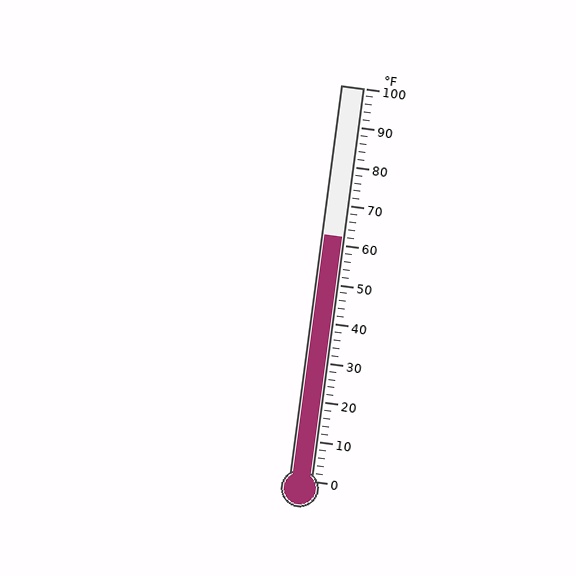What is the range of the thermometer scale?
The thermometer scale ranges from 0°F to 100°F.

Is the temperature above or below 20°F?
The temperature is above 20°F.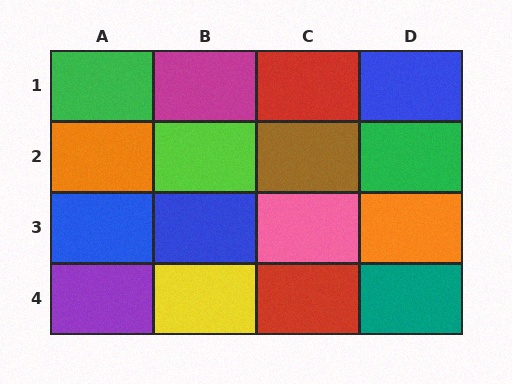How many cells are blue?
3 cells are blue.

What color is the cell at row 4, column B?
Yellow.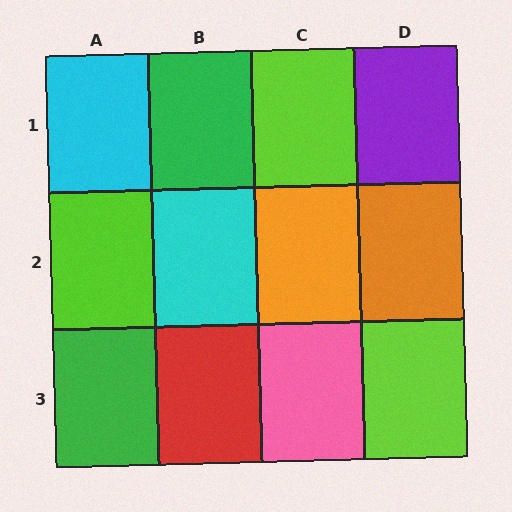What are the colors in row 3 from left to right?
Green, red, pink, lime.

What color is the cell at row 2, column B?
Cyan.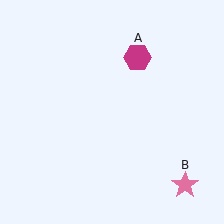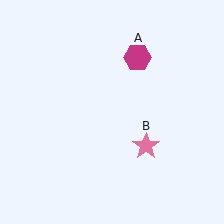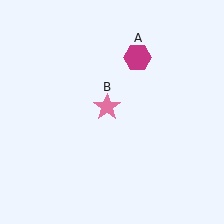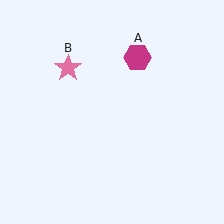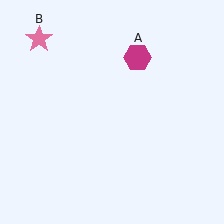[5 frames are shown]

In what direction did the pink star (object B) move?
The pink star (object B) moved up and to the left.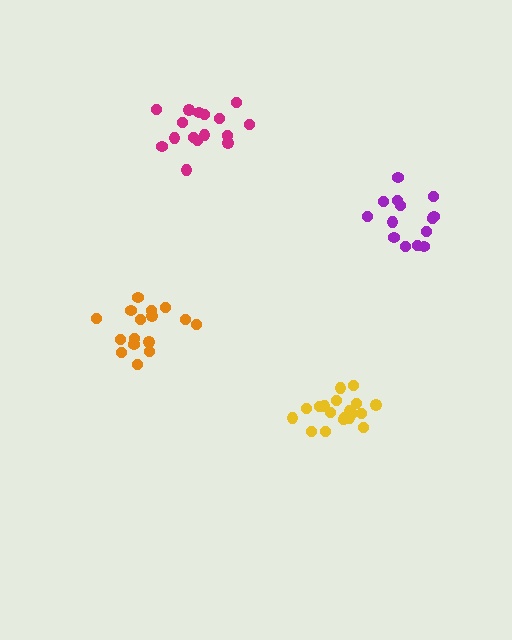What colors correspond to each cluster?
The clusters are colored: orange, magenta, yellow, purple.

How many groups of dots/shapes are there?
There are 4 groups.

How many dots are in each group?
Group 1: 16 dots, Group 2: 17 dots, Group 3: 19 dots, Group 4: 14 dots (66 total).